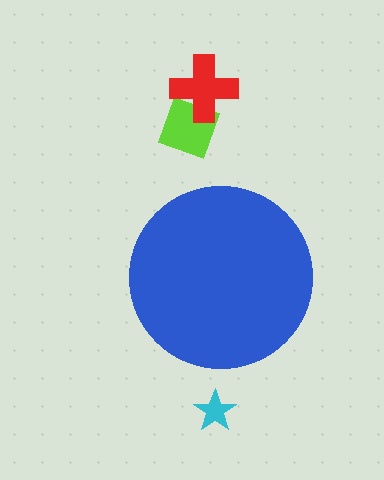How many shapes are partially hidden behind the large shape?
0 shapes are partially hidden.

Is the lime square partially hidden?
No, the lime square is fully visible.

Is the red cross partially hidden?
No, the red cross is fully visible.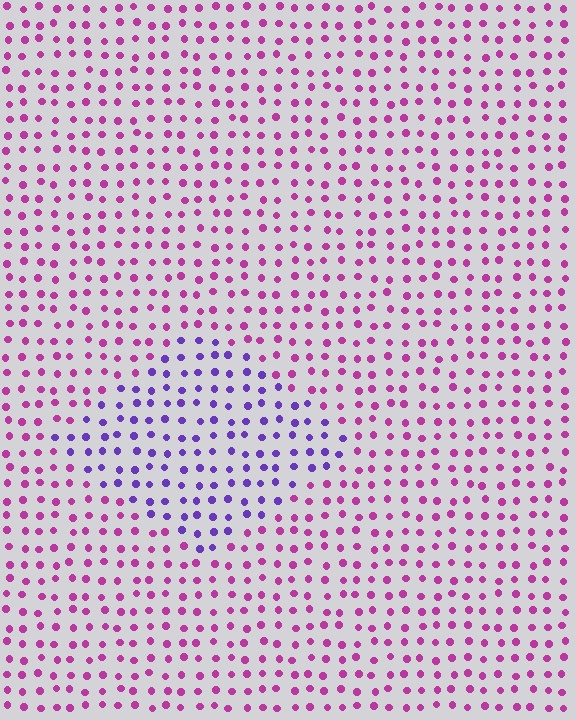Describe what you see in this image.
The image is filled with small magenta elements in a uniform arrangement. A diamond-shaped region is visible where the elements are tinted to a slightly different hue, forming a subtle color boundary.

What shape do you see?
I see a diamond.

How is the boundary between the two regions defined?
The boundary is defined purely by a slight shift in hue (about 49 degrees). Spacing, size, and orientation are identical on both sides.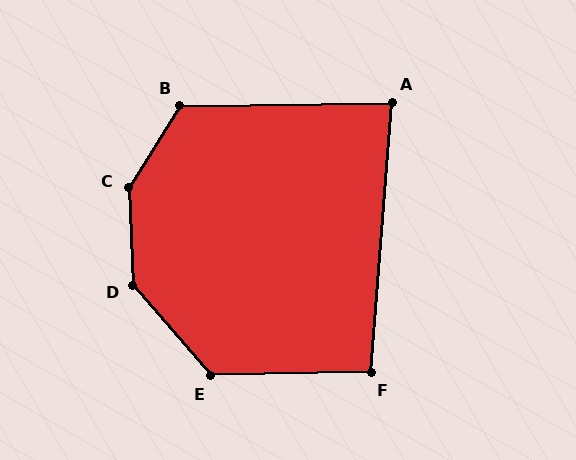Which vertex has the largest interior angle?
C, at approximately 146 degrees.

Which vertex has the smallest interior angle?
A, at approximately 85 degrees.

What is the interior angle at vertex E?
Approximately 130 degrees (obtuse).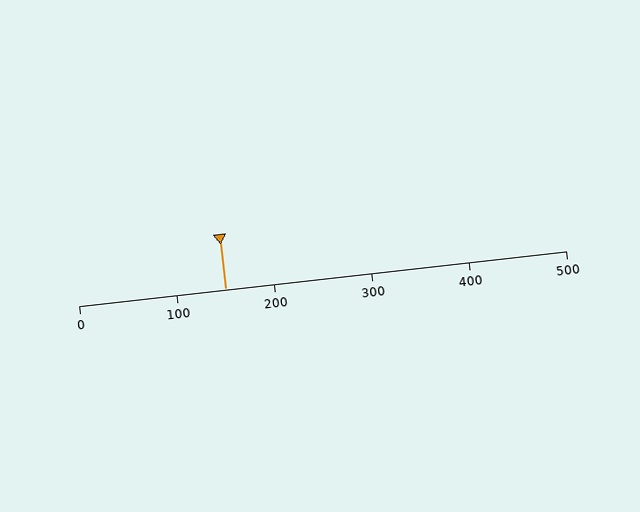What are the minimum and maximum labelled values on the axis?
The axis runs from 0 to 500.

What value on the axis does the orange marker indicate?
The marker indicates approximately 150.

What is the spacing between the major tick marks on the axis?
The major ticks are spaced 100 apart.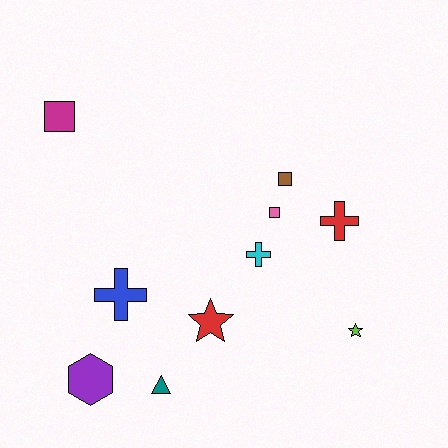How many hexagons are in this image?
There is 1 hexagon.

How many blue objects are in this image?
There is 1 blue object.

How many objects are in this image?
There are 10 objects.